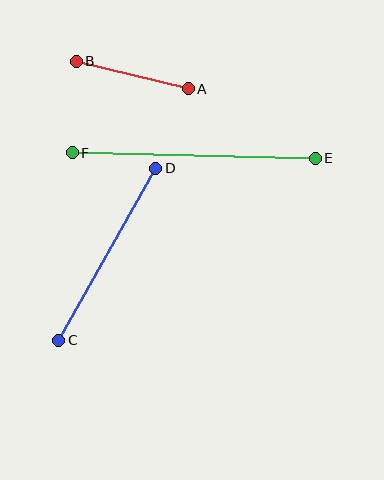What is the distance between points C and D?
The distance is approximately 198 pixels.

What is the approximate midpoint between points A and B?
The midpoint is at approximately (132, 75) pixels.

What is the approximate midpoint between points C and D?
The midpoint is at approximately (107, 254) pixels.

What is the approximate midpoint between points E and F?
The midpoint is at approximately (194, 156) pixels.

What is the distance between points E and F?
The distance is approximately 243 pixels.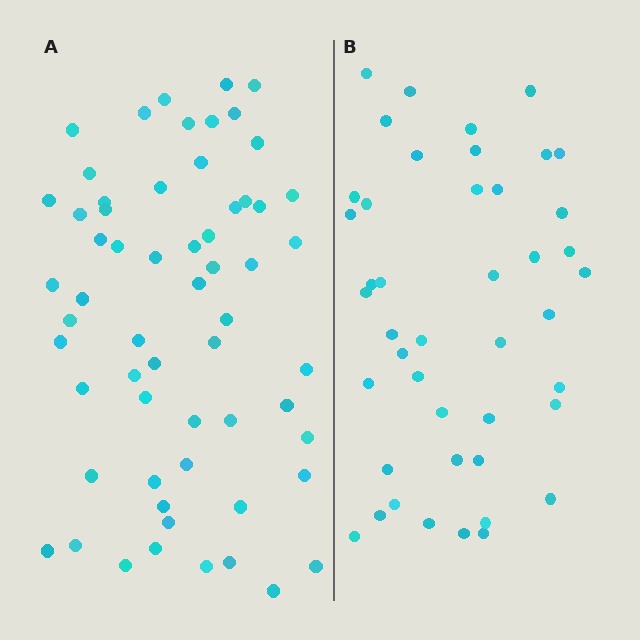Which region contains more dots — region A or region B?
Region A (the left region) has more dots.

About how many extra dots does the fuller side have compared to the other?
Region A has approximately 15 more dots than region B.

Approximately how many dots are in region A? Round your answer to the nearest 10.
About 60 dots.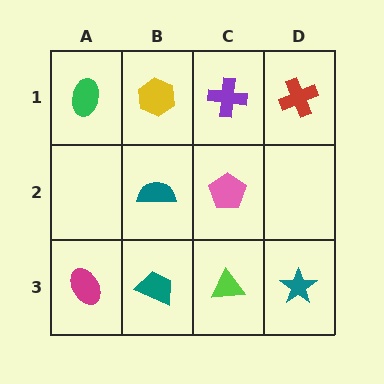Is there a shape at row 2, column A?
No, that cell is empty.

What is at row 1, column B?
A yellow hexagon.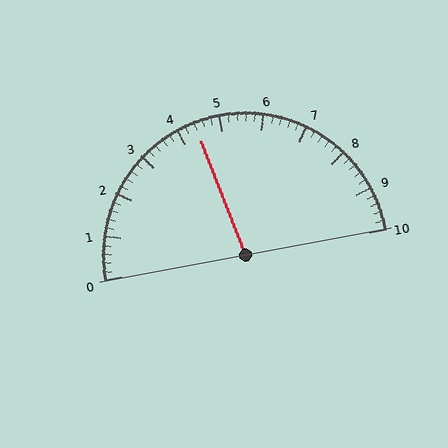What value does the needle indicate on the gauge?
The needle indicates approximately 4.4.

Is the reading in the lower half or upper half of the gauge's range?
The reading is in the lower half of the range (0 to 10).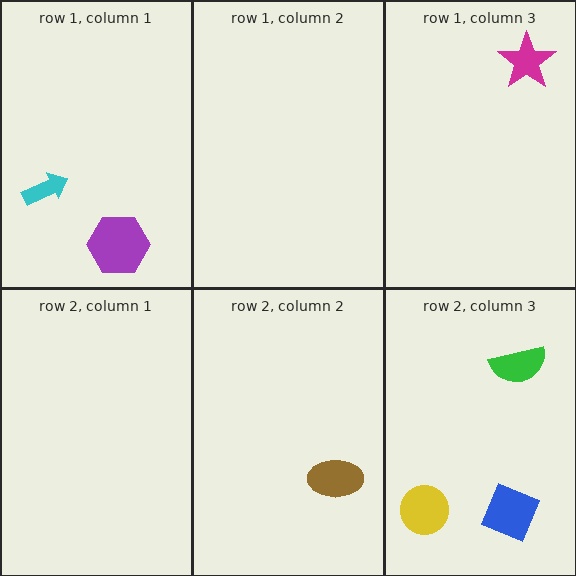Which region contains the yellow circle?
The row 2, column 3 region.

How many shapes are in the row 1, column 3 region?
1.